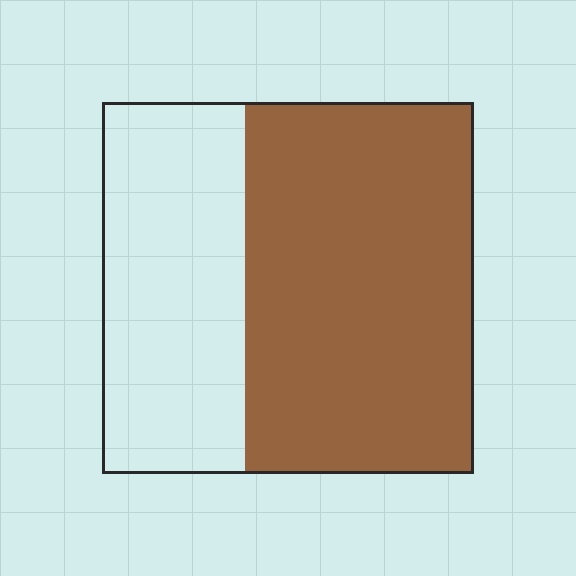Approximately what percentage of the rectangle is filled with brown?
Approximately 60%.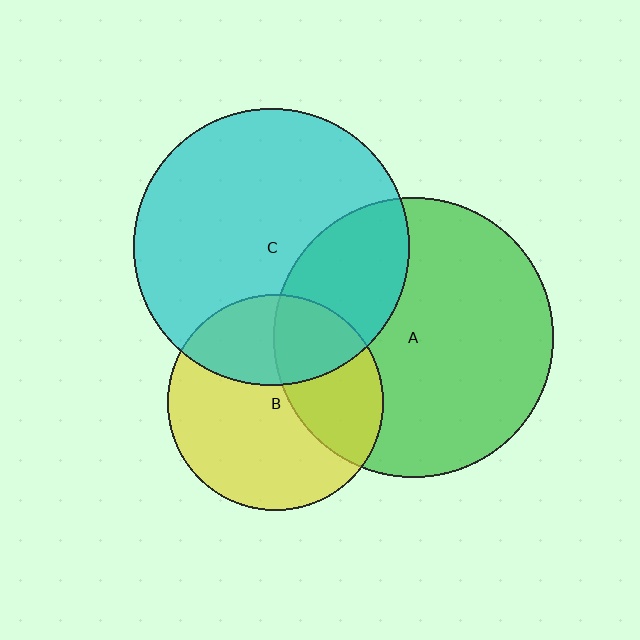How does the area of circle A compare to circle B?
Approximately 1.7 times.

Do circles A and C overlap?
Yes.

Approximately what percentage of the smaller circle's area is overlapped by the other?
Approximately 30%.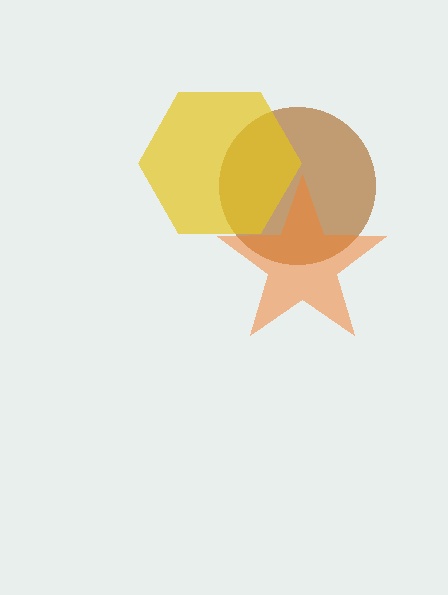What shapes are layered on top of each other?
The layered shapes are: a brown circle, a yellow hexagon, an orange star.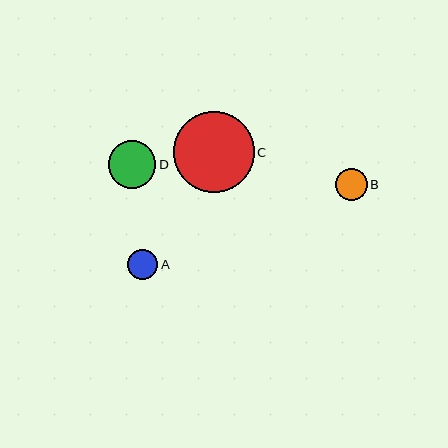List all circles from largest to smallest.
From largest to smallest: C, D, B, A.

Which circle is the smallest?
Circle A is the smallest with a size of approximately 30 pixels.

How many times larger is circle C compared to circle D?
Circle C is approximately 1.7 times the size of circle D.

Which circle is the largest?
Circle C is the largest with a size of approximately 81 pixels.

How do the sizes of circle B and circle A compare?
Circle B and circle A are approximately the same size.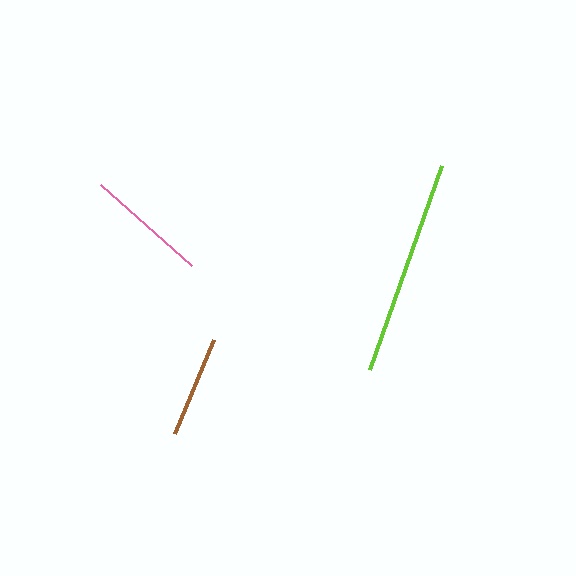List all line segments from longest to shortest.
From longest to shortest: lime, pink, brown.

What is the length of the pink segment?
The pink segment is approximately 121 pixels long.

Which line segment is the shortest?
The brown line is the shortest at approximately 101 pixels.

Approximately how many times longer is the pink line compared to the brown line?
The pink line is approximately 1.2 times the length of the brown line.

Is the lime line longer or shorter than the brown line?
The lime line is longer than the brown line.